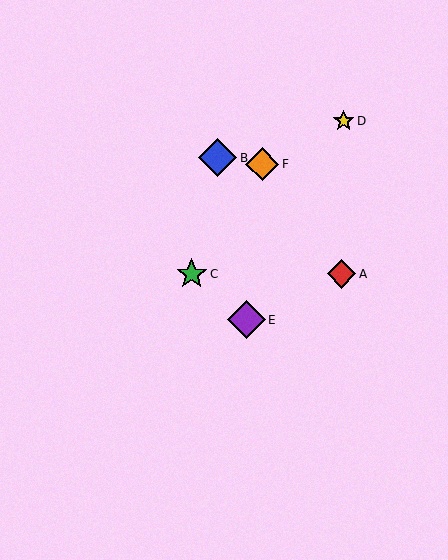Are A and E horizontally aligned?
No, A is at y≈274 and E is at y≈320.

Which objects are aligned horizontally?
Objects A, C are aligned horizontally.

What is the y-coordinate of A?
Object A is at y≈274.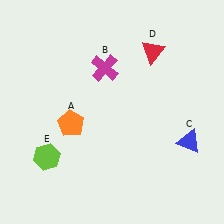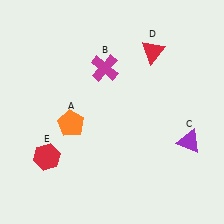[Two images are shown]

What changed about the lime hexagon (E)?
In Image 1, E is lime. In Image 2, it changed to red.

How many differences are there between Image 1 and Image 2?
There are 2 differences between the two images.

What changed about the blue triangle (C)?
In Image 1, C is blue. In Image 2, it changed to purple.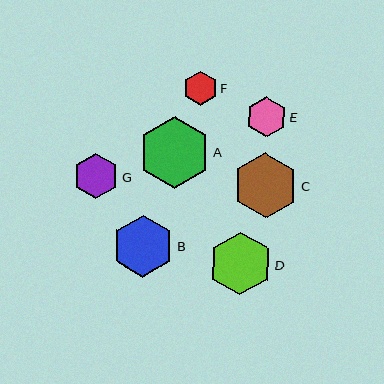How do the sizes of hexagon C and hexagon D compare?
Hexagon C and hexagon D are approximately the same size.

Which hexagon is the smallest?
Hexagon F is the smallest with a size of approximately 34 pixels.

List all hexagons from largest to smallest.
From largest to smallest: A, C, D, B, G, E, F.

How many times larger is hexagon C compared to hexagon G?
Hexagon C is approximately 1.4 times the size of hexagon G.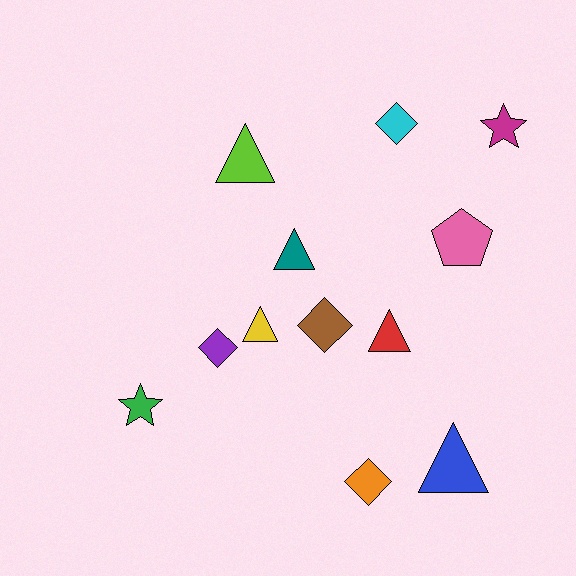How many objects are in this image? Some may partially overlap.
There are 12 objects.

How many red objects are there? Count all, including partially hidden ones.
There is 1 red object.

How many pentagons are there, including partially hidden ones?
There is 1 pentagon.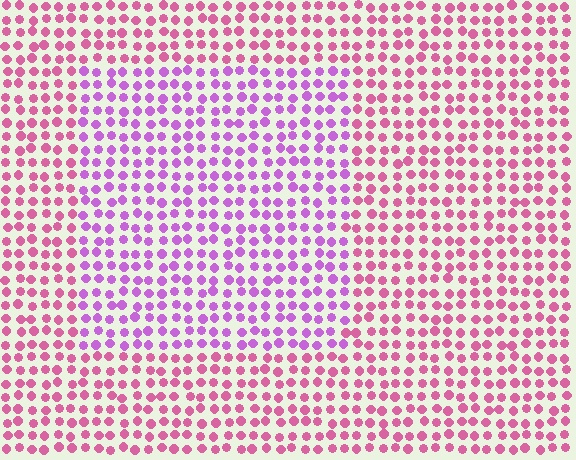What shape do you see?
I see a rectangle.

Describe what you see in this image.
The image is filled with small pink elements in a uniform arrangement. A rectangle-shaped region is visible where the elements are tinted to a slightly different hue, forming a subtle color boundary.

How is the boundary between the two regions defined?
The boundary is defined purely by a slight shift in hue (about 37 degrees). Spacing, size, and orientation are identical on both sides.